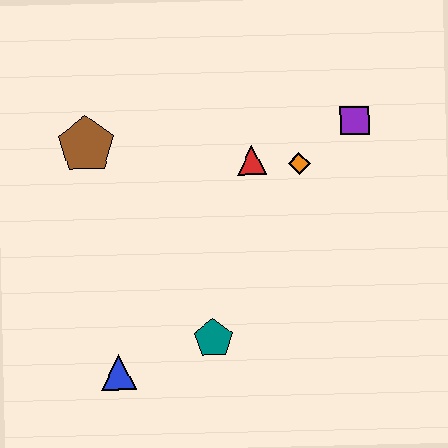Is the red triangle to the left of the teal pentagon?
No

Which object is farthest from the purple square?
The blue triangle is farthest from the purple square.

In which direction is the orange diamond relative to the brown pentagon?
The orange diamond is to the right of the brown pentagon.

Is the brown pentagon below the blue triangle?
No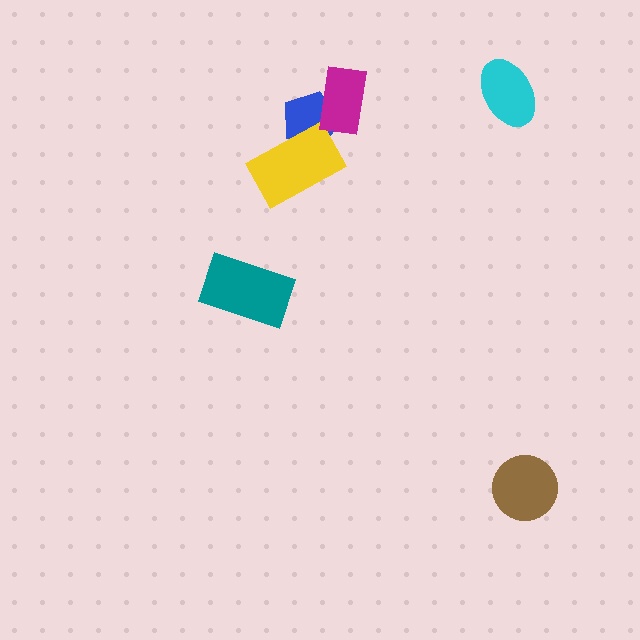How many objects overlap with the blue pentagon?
2 objects overlap with the blue pentagon.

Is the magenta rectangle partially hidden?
No, no other shape covers it.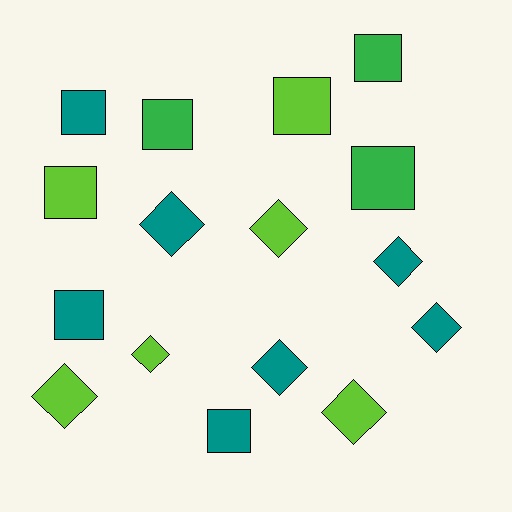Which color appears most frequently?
Teal, with 7 objects.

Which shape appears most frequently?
Square, with 8 objects.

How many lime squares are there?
There are 2 lime squares.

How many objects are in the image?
There are 16 objects.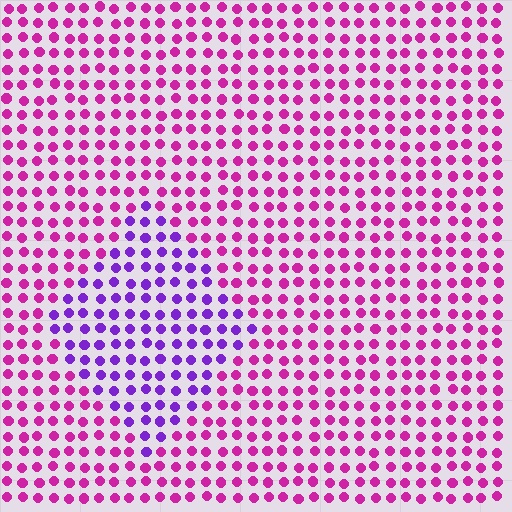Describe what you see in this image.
The image is filled with small magenta elements in a uniform arrangement. A diamond-shaped region is visible where the elements are tinted to a slightly different hue, forming a subtle color boundary.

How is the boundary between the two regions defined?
The boundary is defined purely by a slight shift in hue (about 43 degrees). Spacing, size, and orientation are identical on both sides.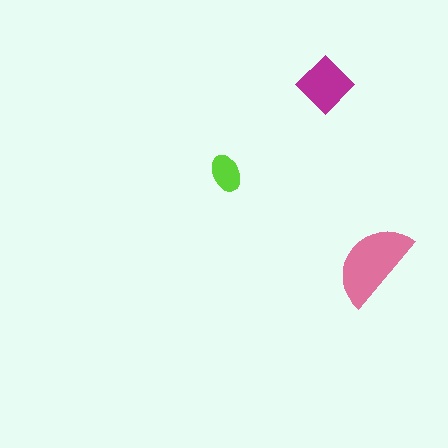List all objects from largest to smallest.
The pink semicircle, the magenta diamond, the lime ellipse.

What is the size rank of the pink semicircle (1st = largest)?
1st.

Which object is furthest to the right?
The pink semicircle is rightmost.